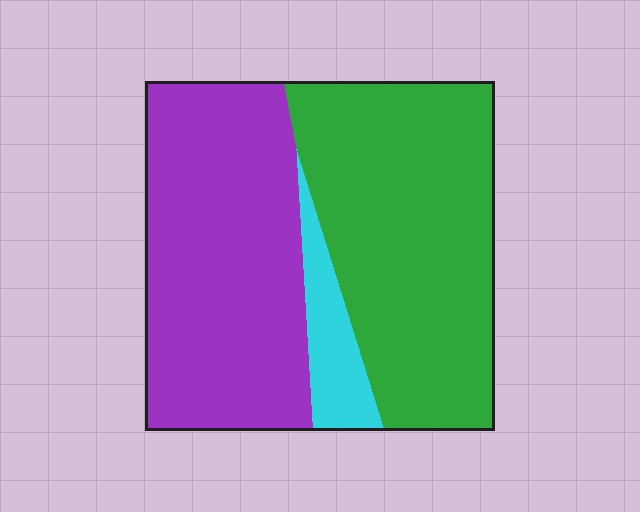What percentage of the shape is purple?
Purple covers roughly 45% of the shape.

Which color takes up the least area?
Cyan, at roughly 10%.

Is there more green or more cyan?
Green.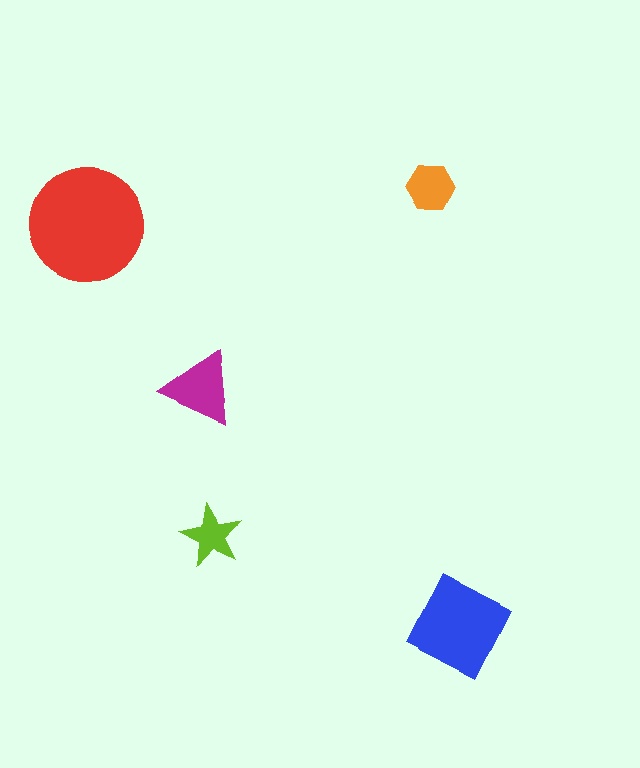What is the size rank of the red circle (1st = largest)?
1st.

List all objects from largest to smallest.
The red circle, the blue diamond, the magenta triangle, the orange hexagon, the lime star.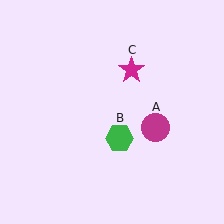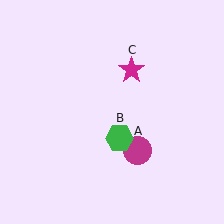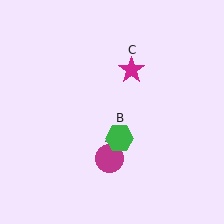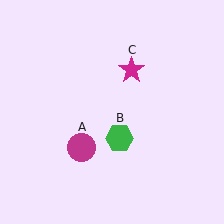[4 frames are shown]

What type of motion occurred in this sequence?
The magenta circle (object A) rotated clockwise around the center of the scene.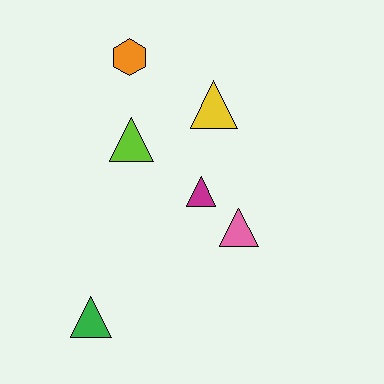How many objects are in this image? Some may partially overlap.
There are 6 objects.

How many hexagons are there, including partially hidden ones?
There is 1 hexagon.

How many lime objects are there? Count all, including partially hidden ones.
There is 1 lime object.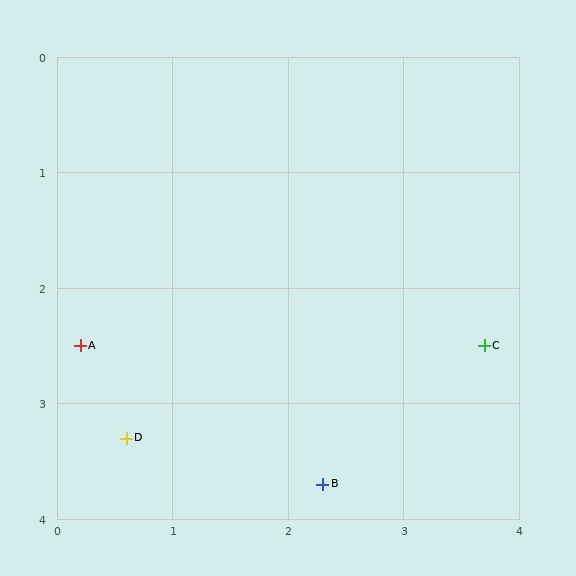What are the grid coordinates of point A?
Point A is at approximately (0.2, 2.5).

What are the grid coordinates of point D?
Point D is at approximately (0.6, 3.3).